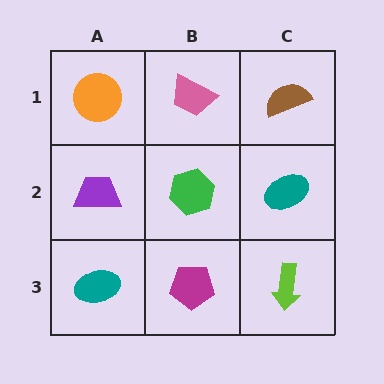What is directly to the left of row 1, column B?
An orange circle.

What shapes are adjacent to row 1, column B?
A green hexagon (row 2, column B), an orange circle (row 1, column A), a brown semicircle (row 1, column C).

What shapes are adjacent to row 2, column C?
A brown semicircle (row 1, column C), a lime arrow (row 3, column C), a green hexagon (row 2, column B).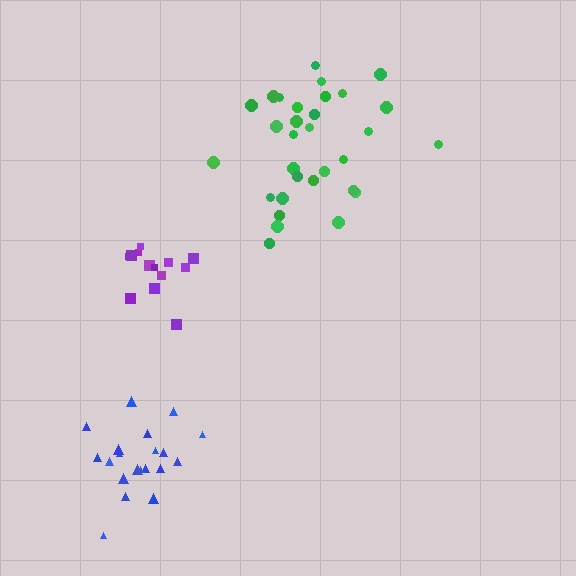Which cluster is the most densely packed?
Blue.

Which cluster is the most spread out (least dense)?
Green.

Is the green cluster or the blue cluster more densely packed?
Blue.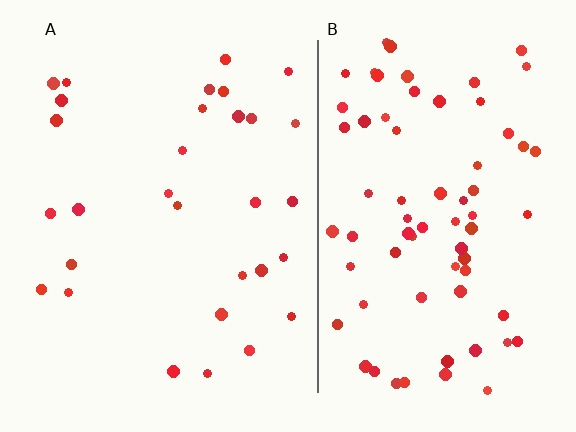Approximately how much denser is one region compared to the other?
Approximately 2.4× — region B over region A.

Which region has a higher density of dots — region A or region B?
B (the right).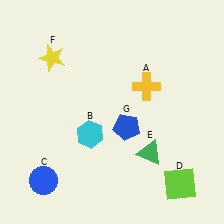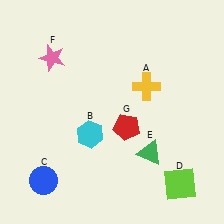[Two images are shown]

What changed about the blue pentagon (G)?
In Image 1, G is blue. In Image 2, it changed to red.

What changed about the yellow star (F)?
In Image 1, F is yellow. In Image 2, it changed to pink.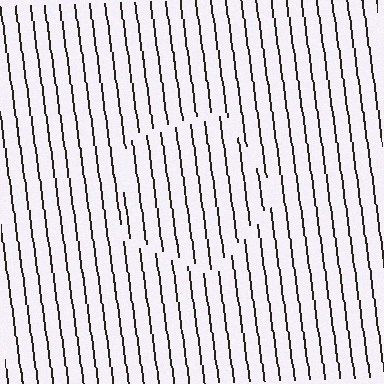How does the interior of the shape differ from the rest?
The interior of the shape contains the same grating, shifted by half a period — the contour is defined by the phase discontinuity where line-ends from the inner and outer gratings abut.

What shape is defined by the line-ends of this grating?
An illusory pentagon. The interior of the shape contains the same grating, shifted by half a period — the contour is defined by the phase discontinuity where line-ends from the inner and outer gratings abut.